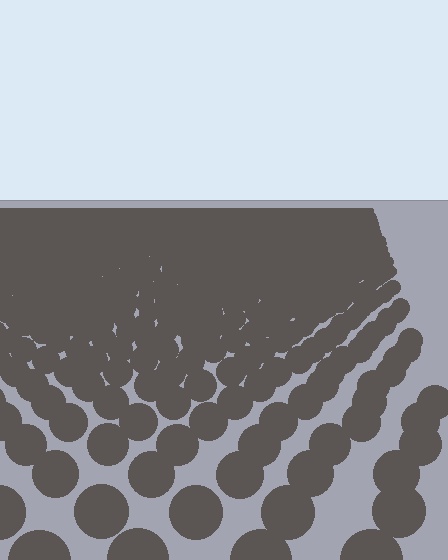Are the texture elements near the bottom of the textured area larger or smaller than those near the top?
Larger. Near the bottom, elements are closer to the viewer and appear at a bigger on-screen size.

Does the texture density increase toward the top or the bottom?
Density increases toward the top.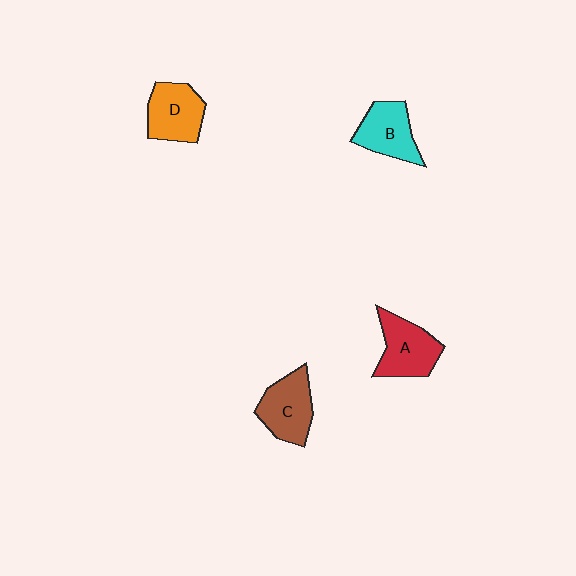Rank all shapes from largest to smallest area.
From largest to smallest: A (red), C (brown), D (orange), B (cyan).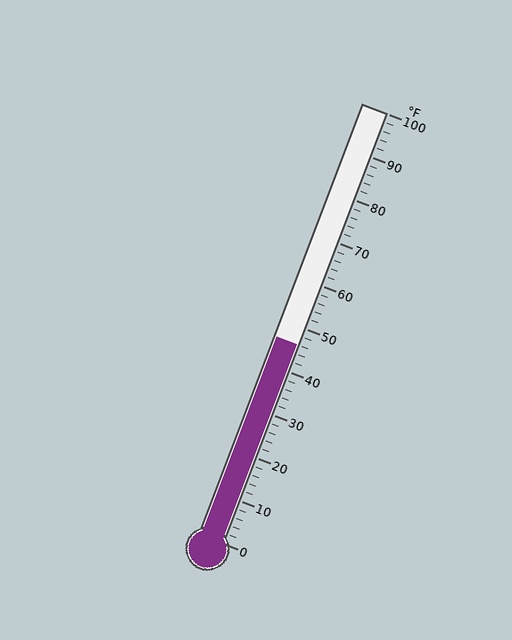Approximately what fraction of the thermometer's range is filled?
The thermometer is filled to approximately 45% of its range.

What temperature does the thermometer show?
The thermometer shows approximately 46°F.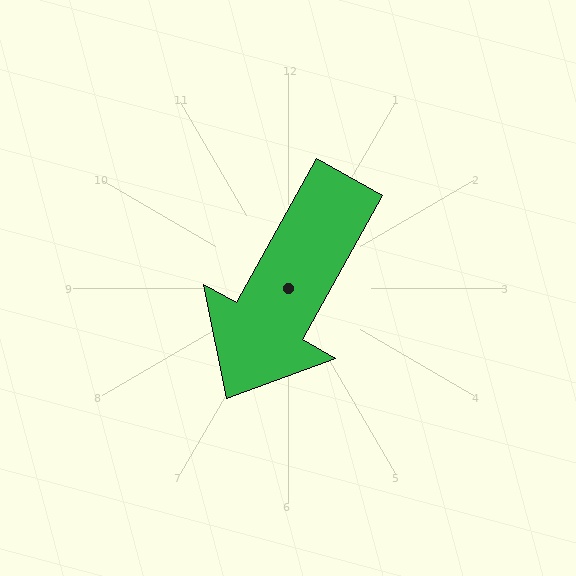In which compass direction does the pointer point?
Southwest.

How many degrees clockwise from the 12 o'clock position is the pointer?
Approximately 209 degrees.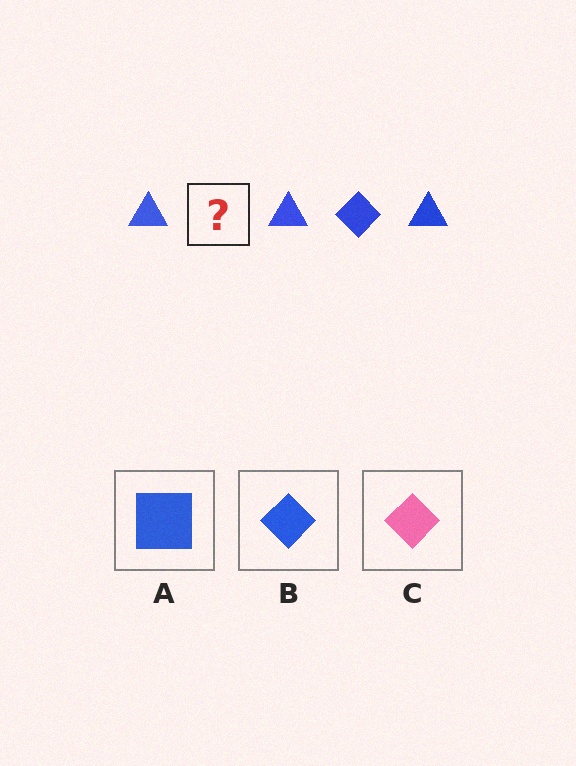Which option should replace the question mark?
Option B.